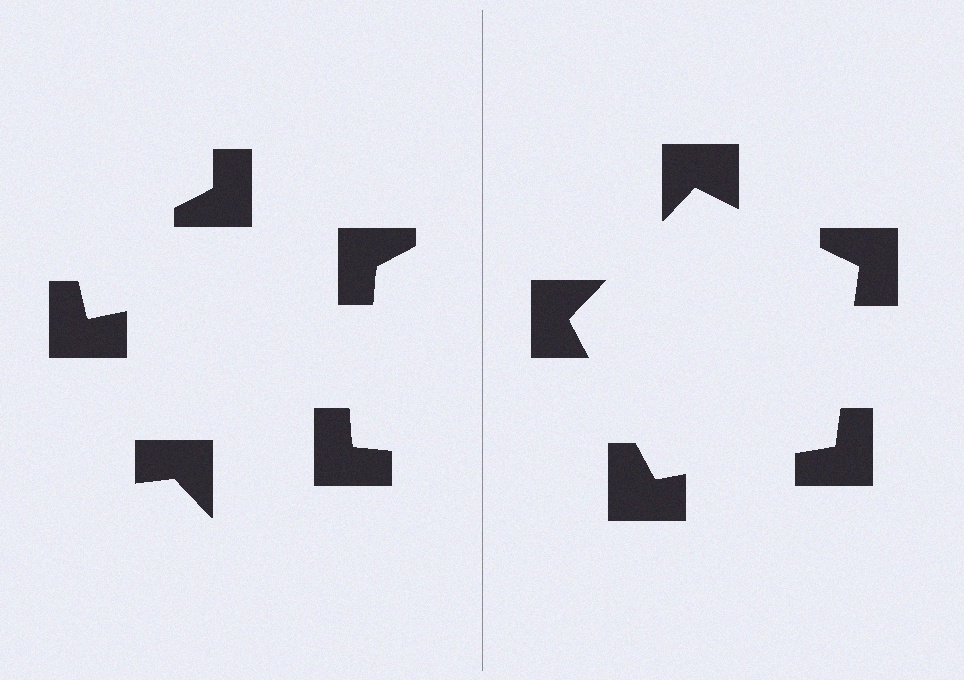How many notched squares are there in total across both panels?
10 — 5 on each side.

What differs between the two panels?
The notched squares are positioned identically on both sides; only the wedge orientations differ. On the right they align to a pentagon; on the left they are misaligned.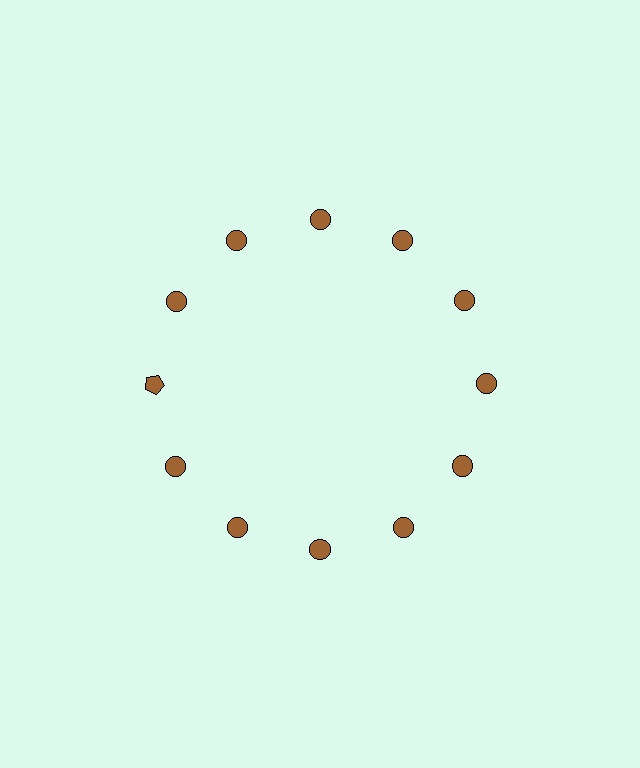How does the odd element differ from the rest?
It has a different shape: pentagon instead of circle.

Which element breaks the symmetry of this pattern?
The brown pentagon at roughly the 9 o'clock position breaks the symmetry. All other shapes are brown circles.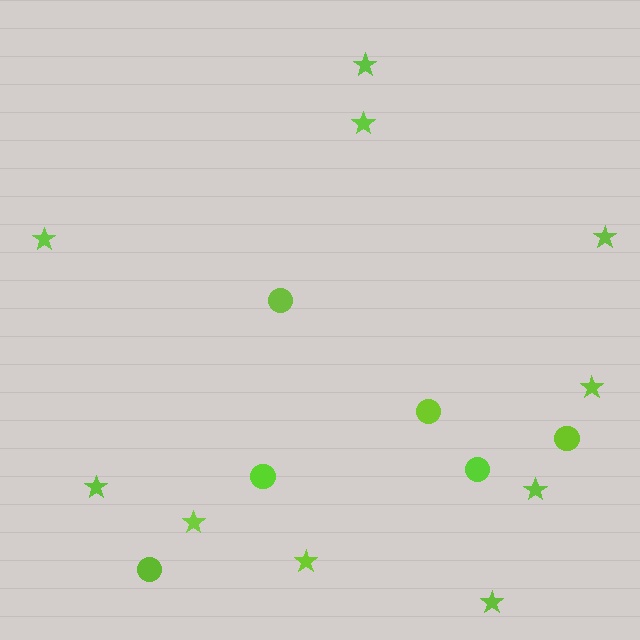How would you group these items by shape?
There are 2 groups: one group of circles (6) and one group of stars (10).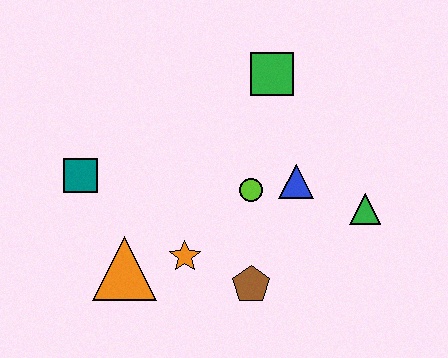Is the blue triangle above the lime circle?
Yes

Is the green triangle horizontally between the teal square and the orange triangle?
No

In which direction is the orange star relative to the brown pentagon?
The orange star is to the left of the brown pentagon.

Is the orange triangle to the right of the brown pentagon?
No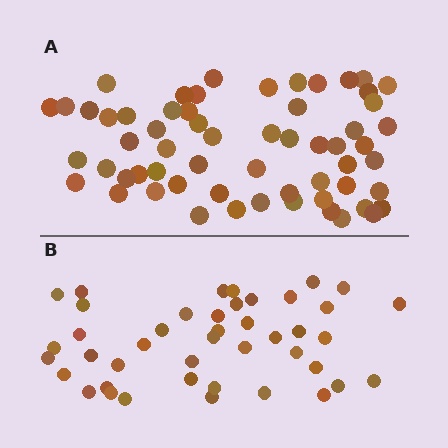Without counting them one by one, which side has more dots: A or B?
Region A (the top region) has more dots.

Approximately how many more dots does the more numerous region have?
Region A has approximately 15 more dots than region B.